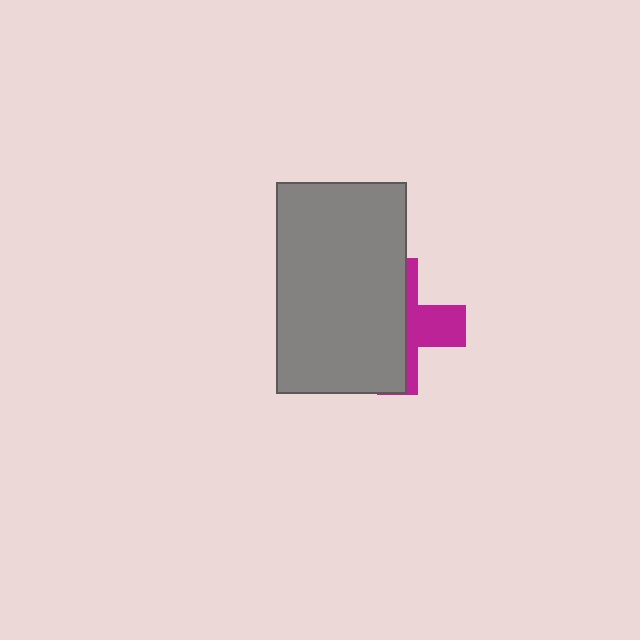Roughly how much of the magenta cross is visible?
A small part of it is visible (roughly 36%).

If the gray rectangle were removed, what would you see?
You would see the complete magenta cross.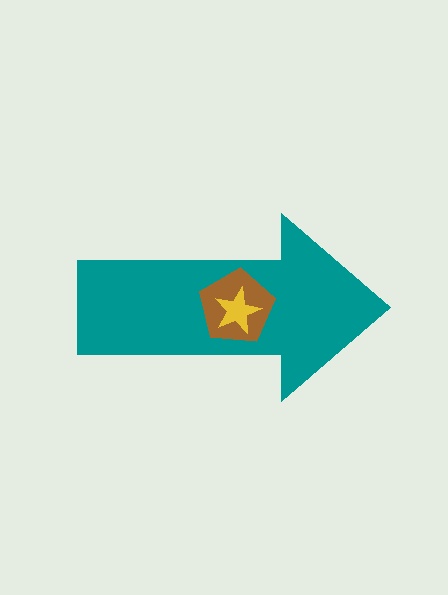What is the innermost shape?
The yellow star.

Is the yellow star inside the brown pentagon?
Yes.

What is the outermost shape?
The teal arrow.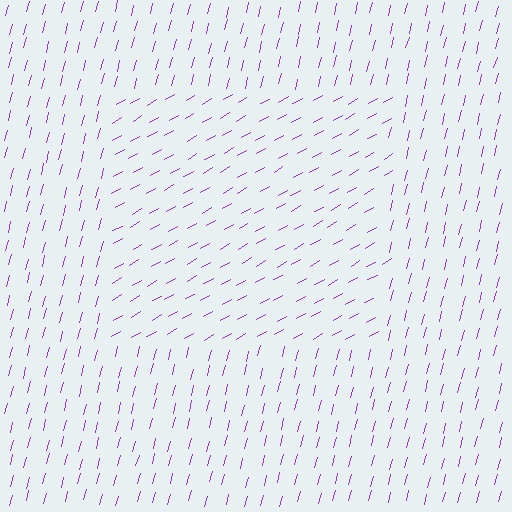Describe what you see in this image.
The image is filled with small purple line segments. A rectangle region in the image has lines oriented differently from the surrounding lines, creating a visible texture boundary.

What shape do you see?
I see a rectangle.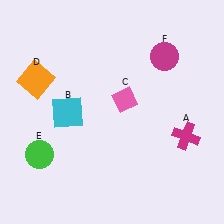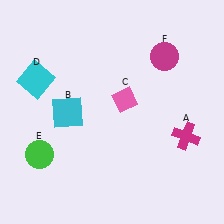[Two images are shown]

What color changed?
The square (D) changed from orange in Image 1 to cyan in Image 2.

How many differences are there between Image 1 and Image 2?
There is 1 difference between the two images.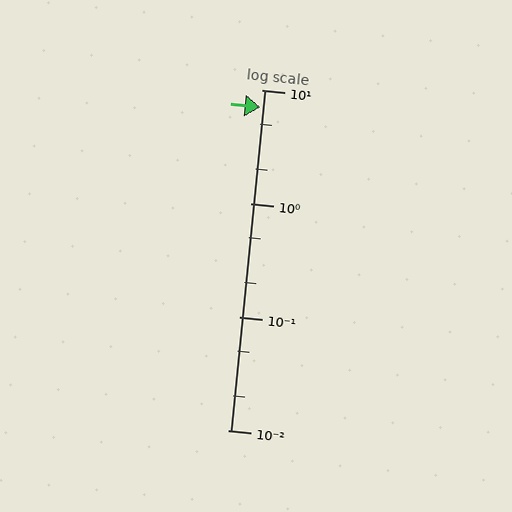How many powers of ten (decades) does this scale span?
The scale spans 3 decades, from 0.01 to 10.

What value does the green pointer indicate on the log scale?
The pointer indicates approximately 7.